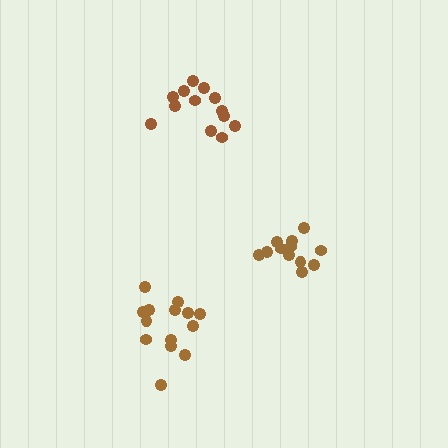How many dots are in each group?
Group 1: 12 dots, Group 2: 13 dots, Group 3: 14 dots (39 total).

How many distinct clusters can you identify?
There are 3 distinct clusters.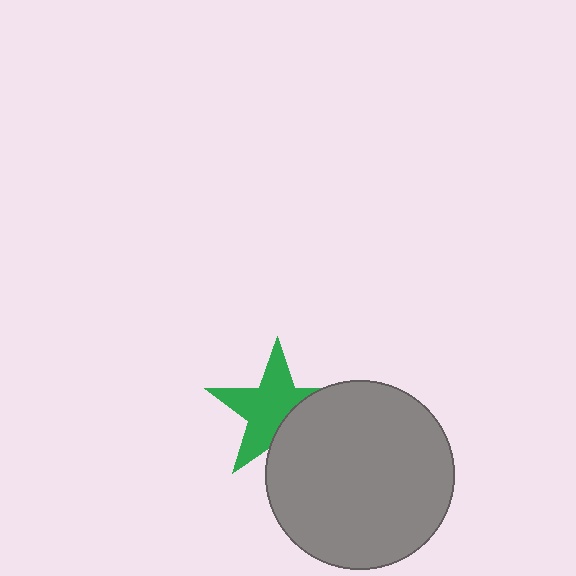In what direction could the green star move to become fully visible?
The green star could move toward the upper-left. That would shift it out from behind the gray circle entirely.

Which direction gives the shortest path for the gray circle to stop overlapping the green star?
Moving toward the lower-right gives the shortest separation.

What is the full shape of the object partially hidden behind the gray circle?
The partially hidden object is a green star.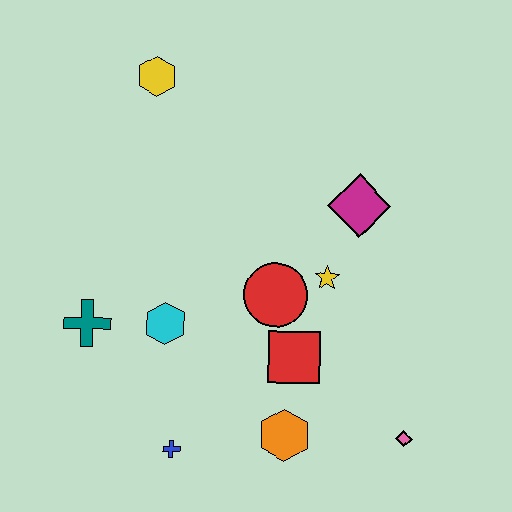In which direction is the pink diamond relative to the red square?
The pink diamond is to the right of the red square.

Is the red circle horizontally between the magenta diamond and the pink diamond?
No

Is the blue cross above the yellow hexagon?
No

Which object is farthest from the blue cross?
The yellow hexagon is farthest from the blue cross.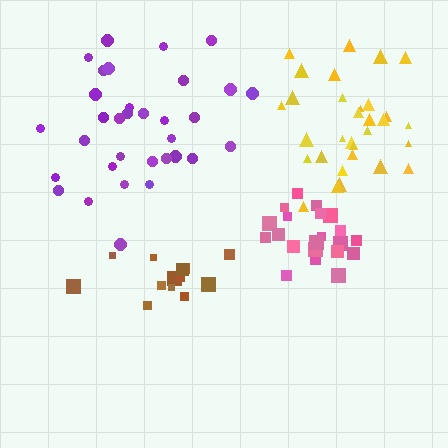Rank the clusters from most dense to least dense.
pink, yellow, brown, purple.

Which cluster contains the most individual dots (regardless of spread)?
Purple (33).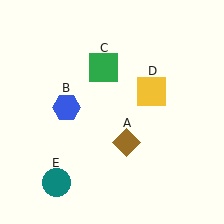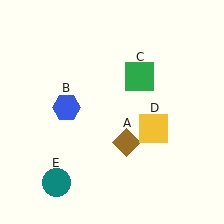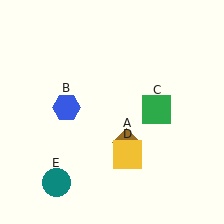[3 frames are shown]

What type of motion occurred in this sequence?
The green square (object C), yellow square (object D) rotated clockwise around the center of the scene.